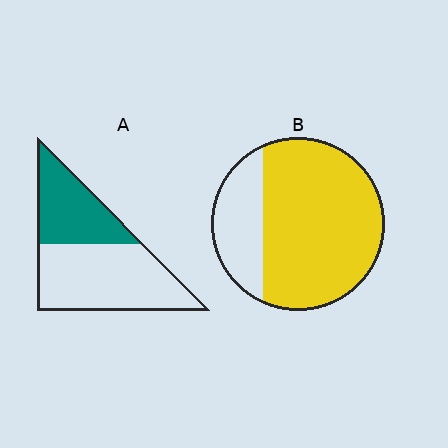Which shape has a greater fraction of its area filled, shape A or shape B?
Shape B.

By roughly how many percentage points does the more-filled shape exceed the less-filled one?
By roughly 35 percentage points (B over A).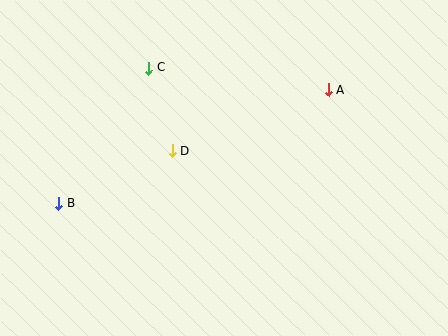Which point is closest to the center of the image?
Point D at (172, 151) is closest to the center.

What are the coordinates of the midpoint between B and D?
The midpoint between B and D is at (115, 177).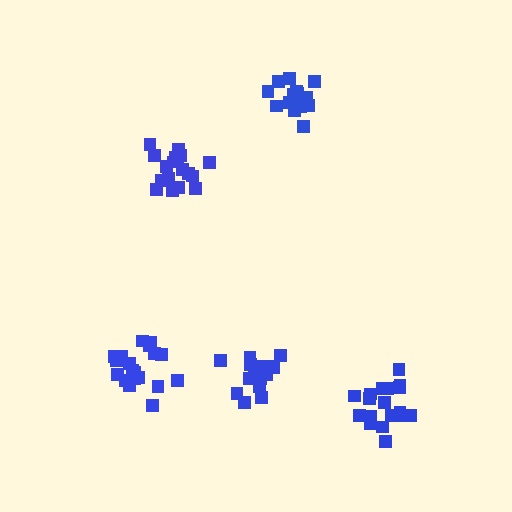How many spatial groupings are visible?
There are 5 spatial groupings.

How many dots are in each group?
Group 1: 16 dots, Group 2: 19 dots, Group 3: 16 dots, Group 4: 18 dots, Group 5: 18 dots (87 total).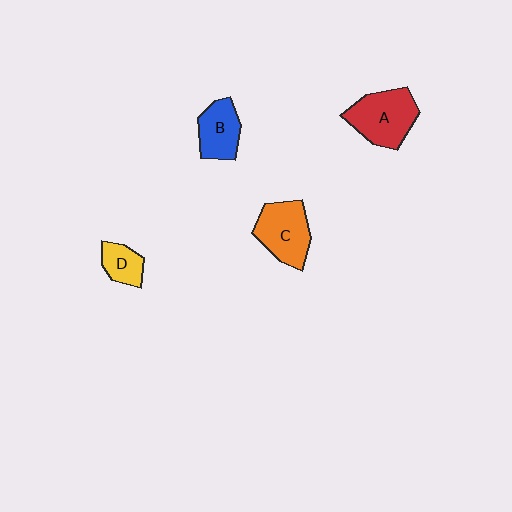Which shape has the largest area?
Shape A (red).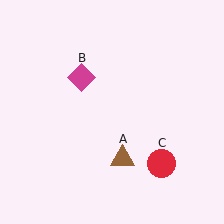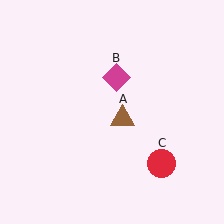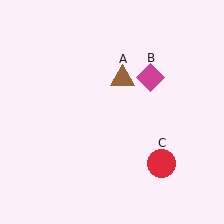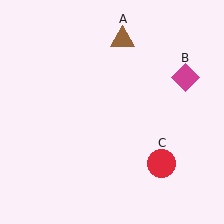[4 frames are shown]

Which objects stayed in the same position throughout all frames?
Red circle (object C) remained stationary.